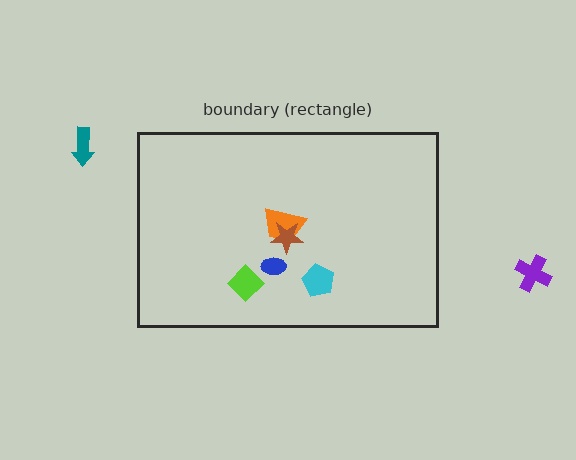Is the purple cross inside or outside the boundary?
Outside.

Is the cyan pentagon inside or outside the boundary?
Inside.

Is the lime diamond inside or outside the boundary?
Inside.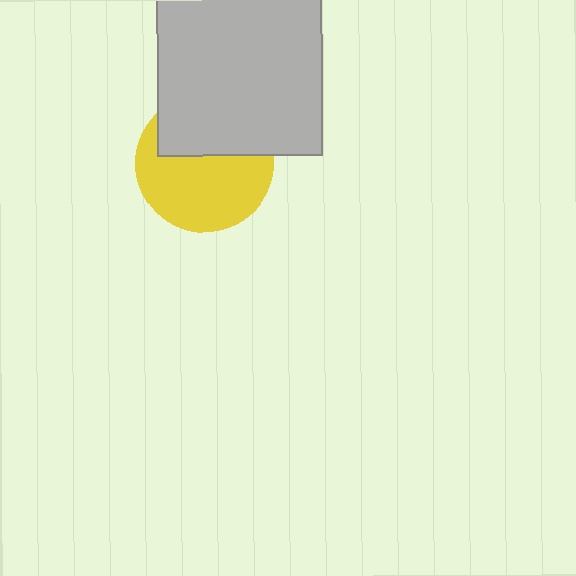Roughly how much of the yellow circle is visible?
About half of it is visible (roughly 60%).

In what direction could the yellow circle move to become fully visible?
The yellow circle could move down. That would shift it out from behind the light gray square entirely.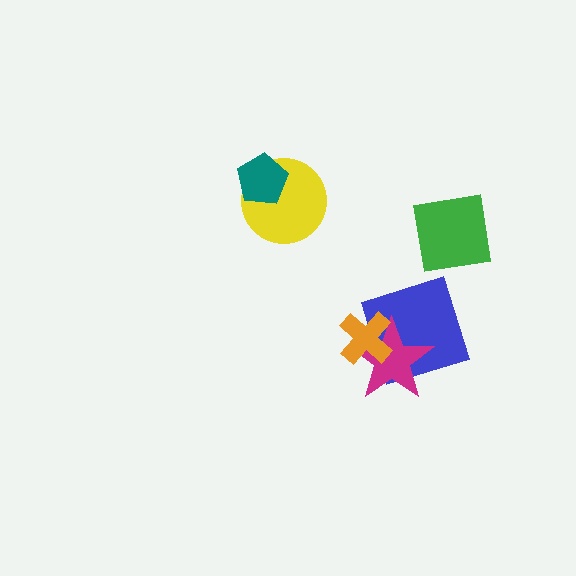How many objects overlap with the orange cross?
2 objects overlap with the orange cross.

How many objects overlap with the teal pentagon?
1 object overlaps with the teal pentagon.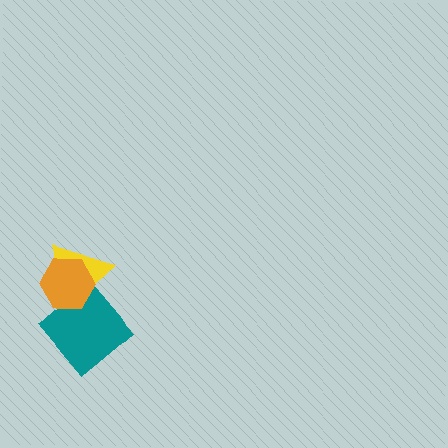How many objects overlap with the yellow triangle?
2 objects overlap with the yellow triangle.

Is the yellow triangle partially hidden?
Yes, it is partially covered by another shape.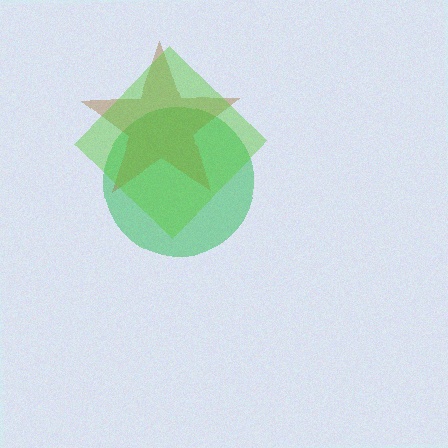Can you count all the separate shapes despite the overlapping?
Yes, there are 3 separate shapes.